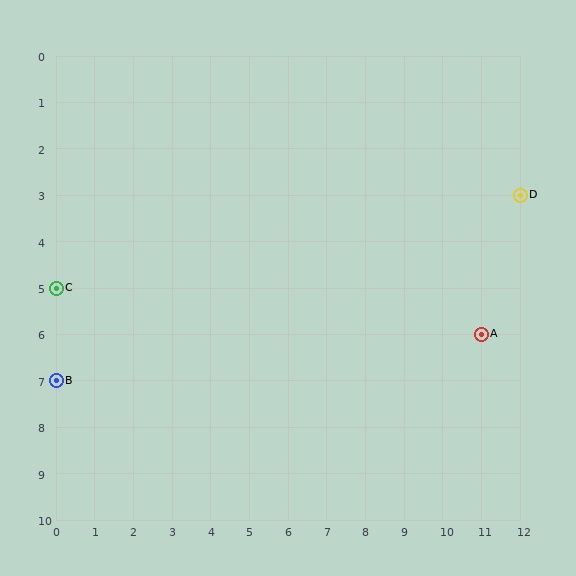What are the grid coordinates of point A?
Point A is at grid coordinates (11, 6).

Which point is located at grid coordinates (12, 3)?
Point D is at (12, 3).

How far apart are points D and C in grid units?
Points D and C are 12 columns and 2 rows apart (about 12.2 grid units diagonally).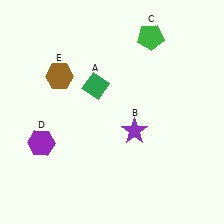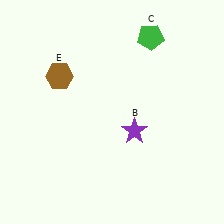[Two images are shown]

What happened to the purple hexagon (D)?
The purple hexagon (D) was removed in Image 2. It was in the bottom-left area of Image 1.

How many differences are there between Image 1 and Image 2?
There are 2 differences between the two images.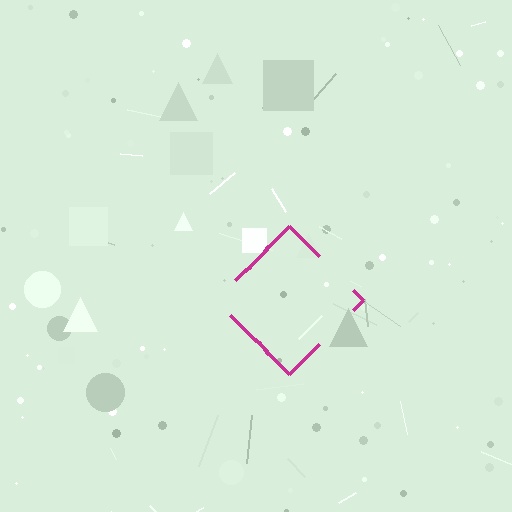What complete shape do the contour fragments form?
The contour fragments form a diamond.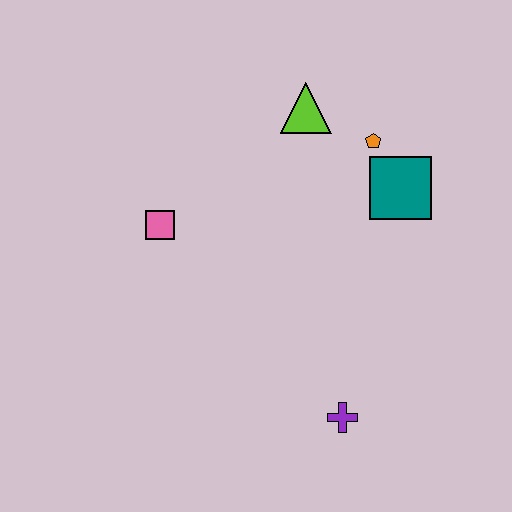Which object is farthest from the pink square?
The purple cross is farthest from the pink square.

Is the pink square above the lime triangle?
No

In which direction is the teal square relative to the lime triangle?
The teal square is to the right of the lime triangle.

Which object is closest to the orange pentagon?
The teal square is closest to the orange pentagon.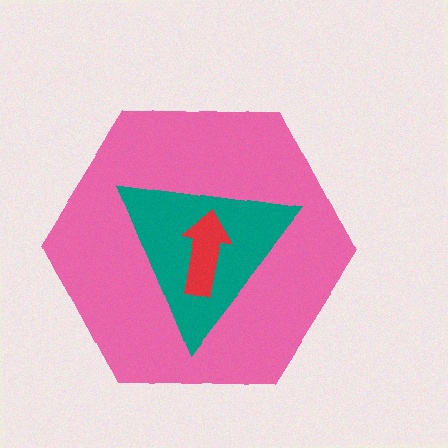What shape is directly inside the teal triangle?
The red arrow.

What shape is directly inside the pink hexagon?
The teal triangle.